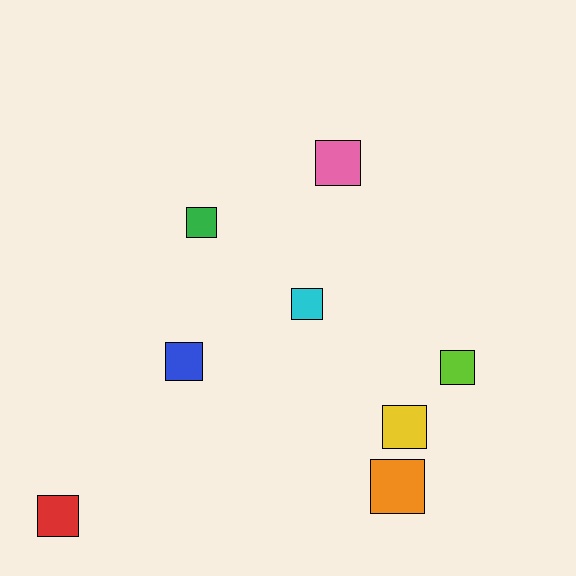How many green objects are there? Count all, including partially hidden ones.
There is 1 green object.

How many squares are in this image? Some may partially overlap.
There are 8 squares.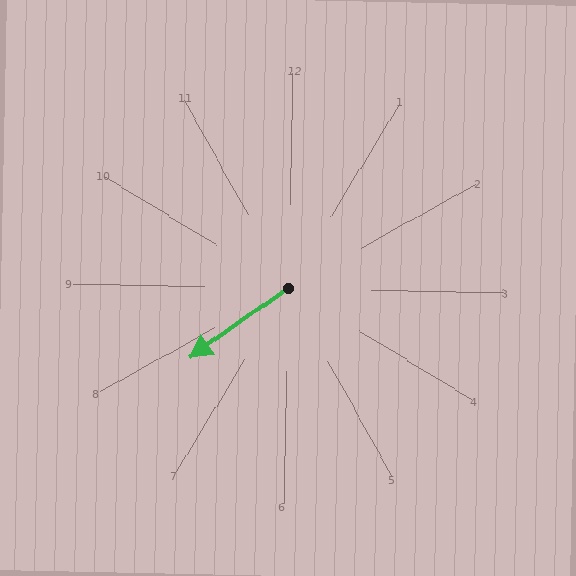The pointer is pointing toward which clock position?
Roughly 8 o'clock.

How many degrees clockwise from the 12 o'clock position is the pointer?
Approximately 234 degrees.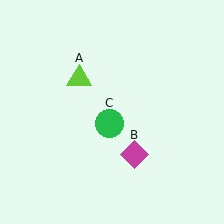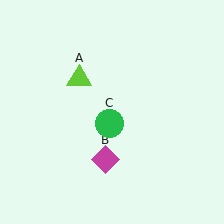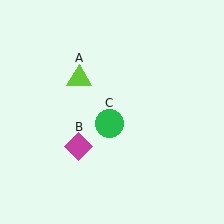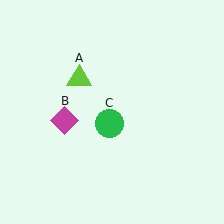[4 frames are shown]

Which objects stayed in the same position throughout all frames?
Lime triangle (object A) and green circle (object C) remained stationary.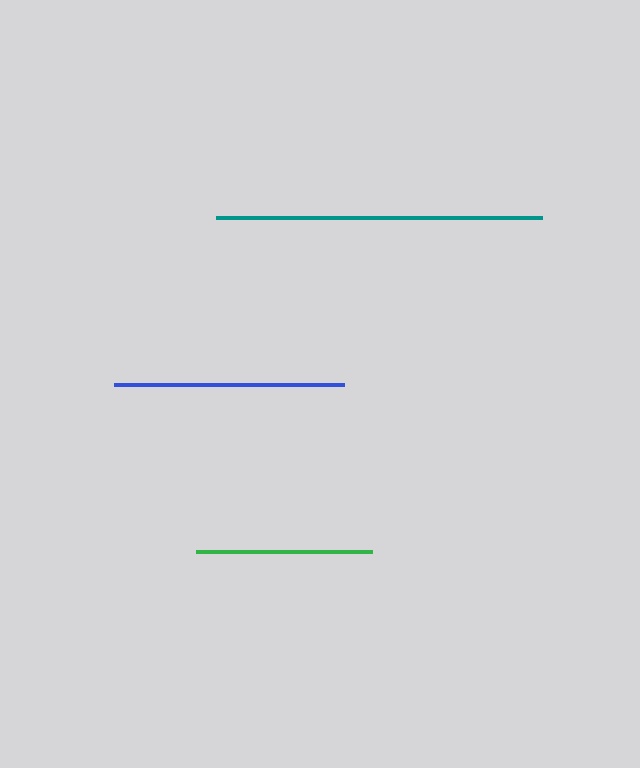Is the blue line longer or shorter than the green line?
The blue line is longer than the green line.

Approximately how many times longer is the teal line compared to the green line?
The teal line is approximately 1.8 times the length of the green line.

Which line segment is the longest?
The teal line is the longest at approximately 326 pixels.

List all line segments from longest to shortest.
From longest to shortest: teal, blue, green.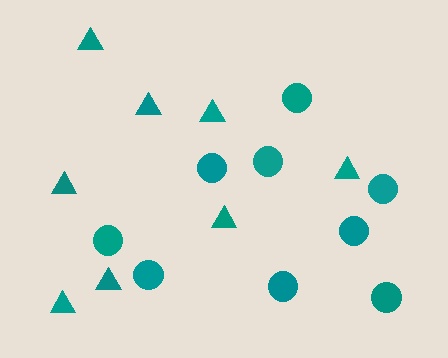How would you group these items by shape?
There are 2 groups: one group of circles (9) and one group of triangles (8).